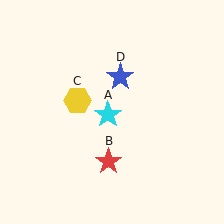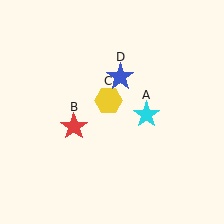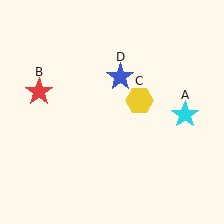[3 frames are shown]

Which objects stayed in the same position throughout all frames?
Blue star (object D) remained stationary.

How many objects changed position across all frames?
3 objects changed position: cyan star (object A), red star (object B), yellow hexagon (object C).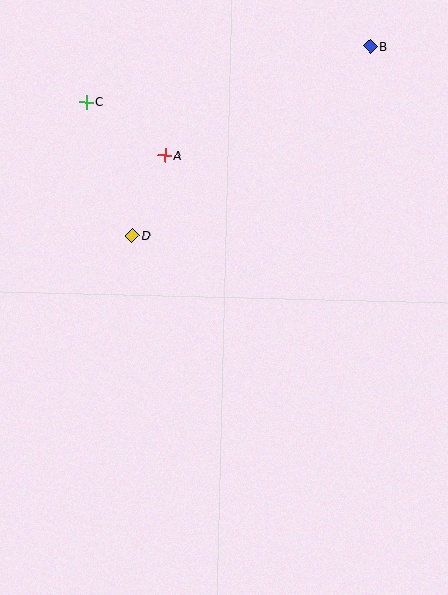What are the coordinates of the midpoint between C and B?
The midpoint between C and B is at (228, 74).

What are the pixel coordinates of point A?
Point A is at (165, 155).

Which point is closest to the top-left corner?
Point C is closest to the top-left corner.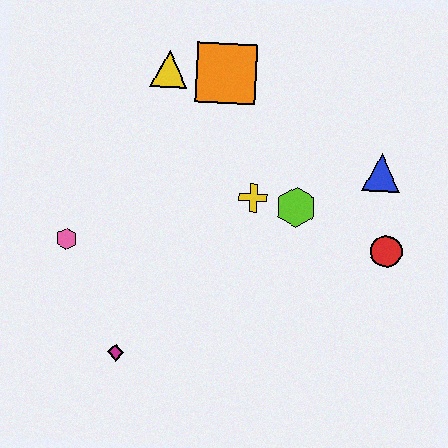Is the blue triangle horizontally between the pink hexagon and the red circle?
Yes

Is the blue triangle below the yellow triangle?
Yes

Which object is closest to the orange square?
The yellow triangle is closest to the orange square.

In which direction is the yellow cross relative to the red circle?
The yellow cross is to the left of the red circle.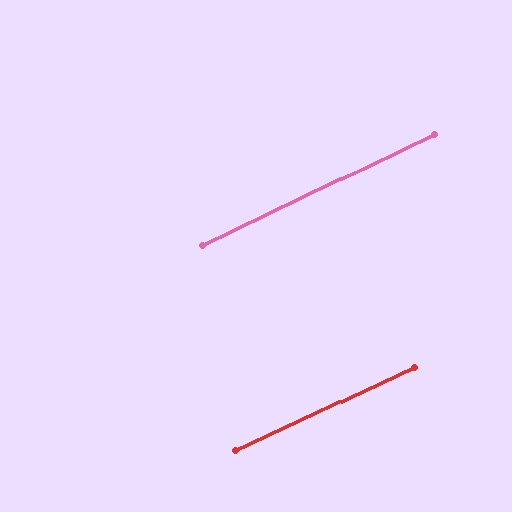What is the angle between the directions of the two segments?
Approximately 1 degree.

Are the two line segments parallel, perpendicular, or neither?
Parallel — their directions differ by only 0.8°.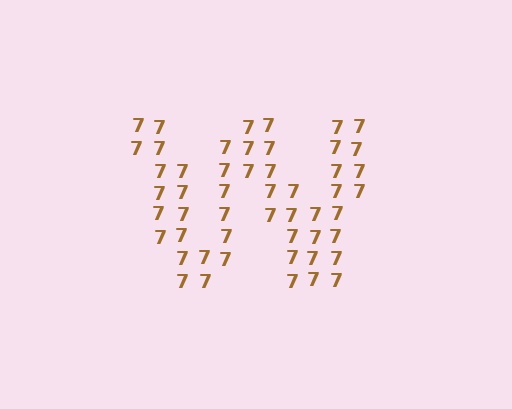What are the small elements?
The small elements are digit 7's.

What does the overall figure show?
The overall figure shows the letter W.